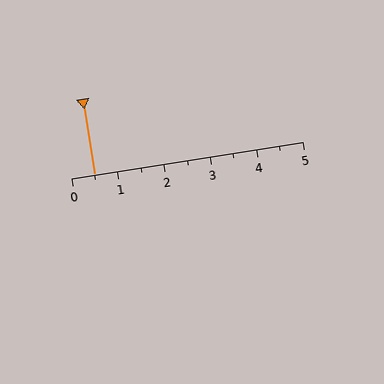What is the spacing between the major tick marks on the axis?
The major ticks are spaced 1 apart.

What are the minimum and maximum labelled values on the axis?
The axis runs from 0 to 5.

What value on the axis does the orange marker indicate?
The marker indicates approximately 0.5.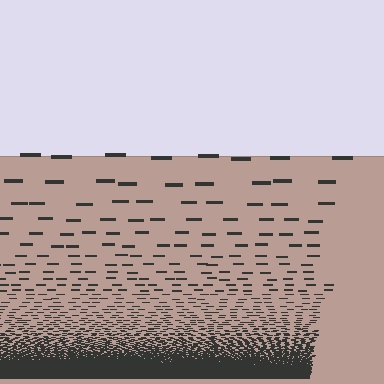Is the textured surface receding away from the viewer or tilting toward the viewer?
The surface appears to tilt toward the viewer. Texture elements get larger and sparser toward the top.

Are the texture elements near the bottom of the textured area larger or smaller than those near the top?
Smaller. The gradient is inverted — elements near the bottom are smaller and denser.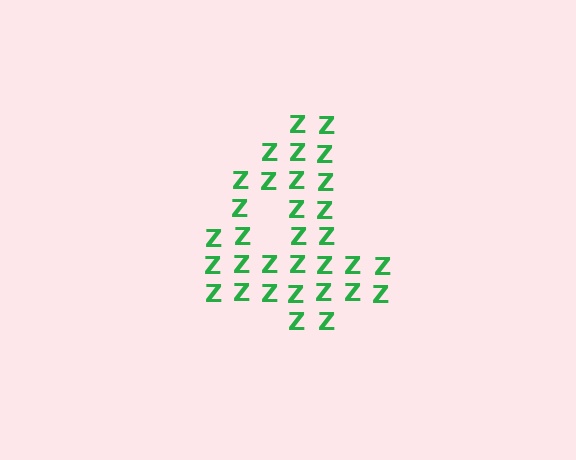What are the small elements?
The small elements are letter Z's.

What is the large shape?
The large shape is the digit 4.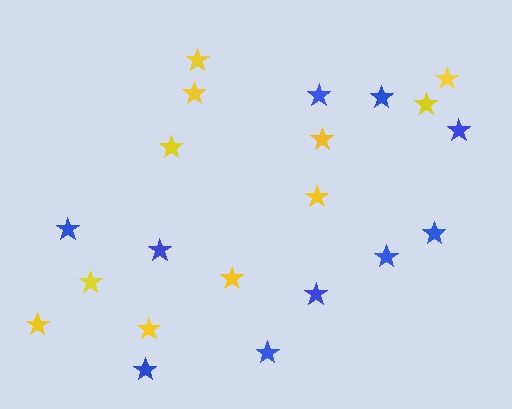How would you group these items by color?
There are 2 groups: one group of yellow stars (11) and one group of blue stars (10).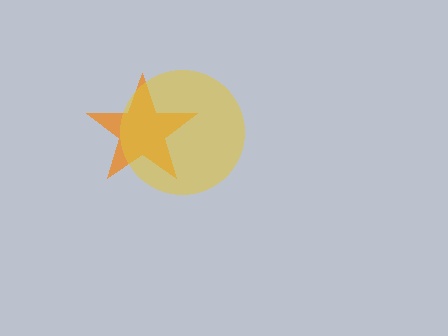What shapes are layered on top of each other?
The layered shapes are: an orange star, a yellow circle.